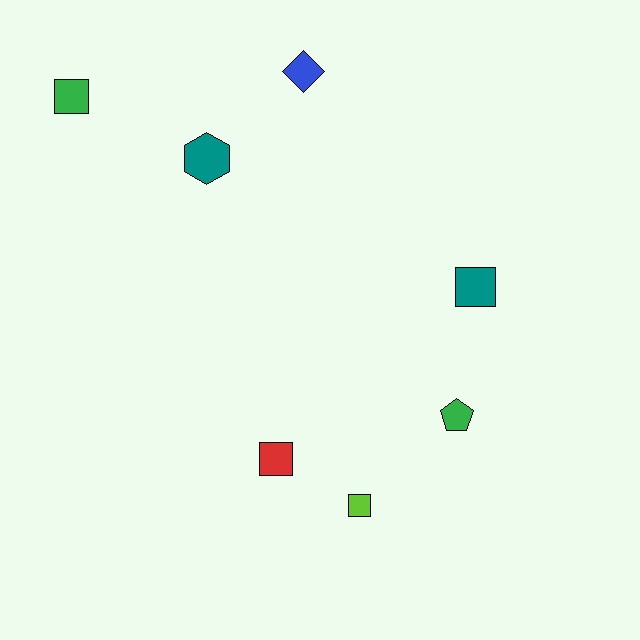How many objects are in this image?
There are 7 objects.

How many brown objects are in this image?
There are no brown objects.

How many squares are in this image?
There are 4 squares.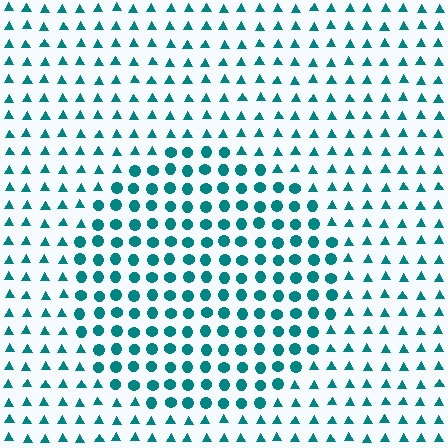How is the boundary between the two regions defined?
The boundary is defined by a change in element shape: circles inside vs. triangles outside. All elements share the same color and spacing.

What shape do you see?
I see a circle.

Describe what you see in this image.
The image is filled with small teal elements arranged in a uniform grid. A circle-shaped region contains circles, while the surrounding area contains triangles. The boundary is defined purely by the change in element shape.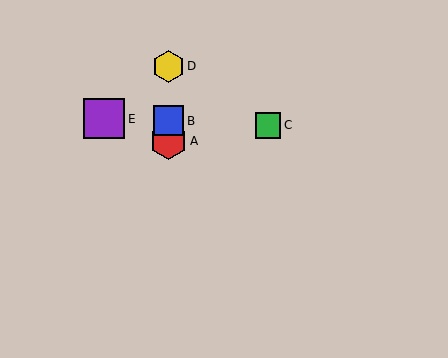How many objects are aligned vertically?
3 objects (A, B, D) are aligned vertically.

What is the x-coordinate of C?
Object C is at x≈268.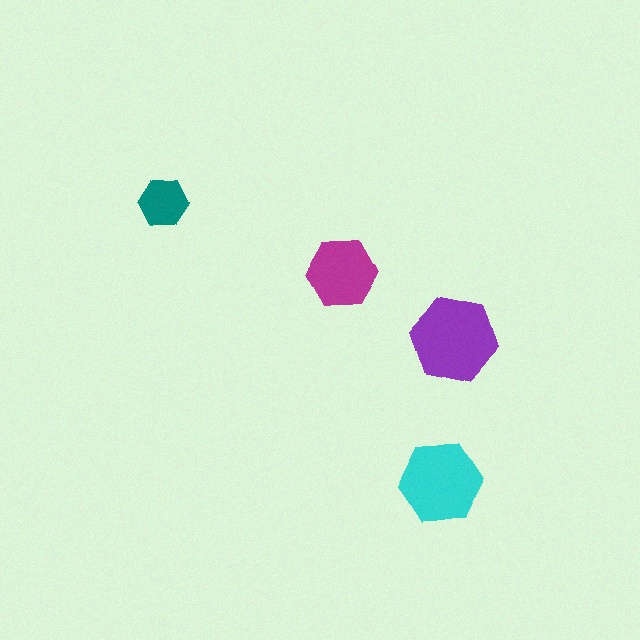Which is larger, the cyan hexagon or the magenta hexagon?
The cyan one.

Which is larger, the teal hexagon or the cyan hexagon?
The cyan one.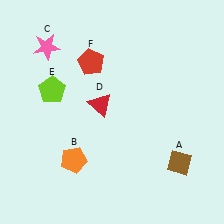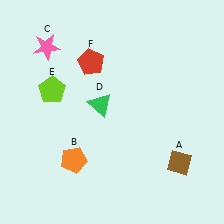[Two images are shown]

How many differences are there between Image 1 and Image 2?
There is 1 difference between the two images.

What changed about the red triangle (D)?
In Image 1, D is red. In Image 2, it changed to green.